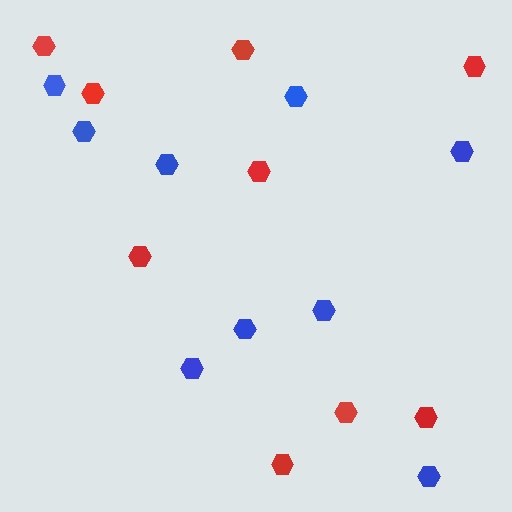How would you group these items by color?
There are 2 groups: one group of red hexagons (9) and one group of blue hexagons (9).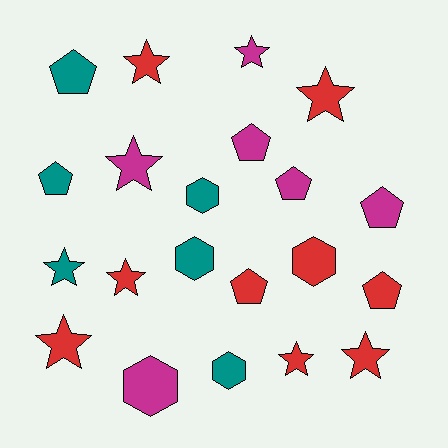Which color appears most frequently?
Red, with 9 objects.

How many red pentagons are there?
There are 2 red pentagons.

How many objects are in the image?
There are 21 objects.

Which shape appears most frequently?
Star, with 9 objects.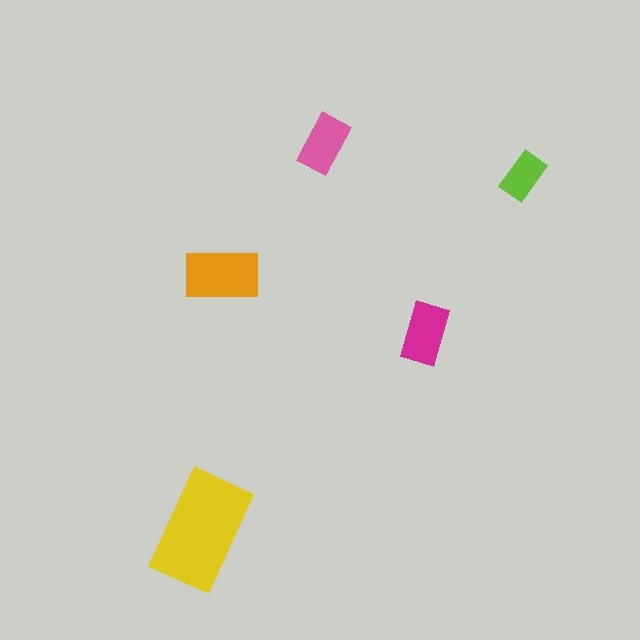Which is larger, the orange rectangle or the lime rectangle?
The orange one.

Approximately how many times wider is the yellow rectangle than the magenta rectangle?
About 2 times wider.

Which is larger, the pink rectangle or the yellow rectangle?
The yellow one.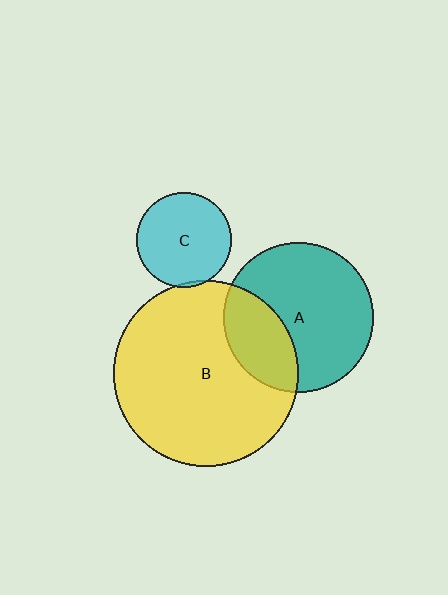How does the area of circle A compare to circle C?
Approximately 2.5 times.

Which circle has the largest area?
Circle B (yellow).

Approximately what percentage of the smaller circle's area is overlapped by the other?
Approximately 5%.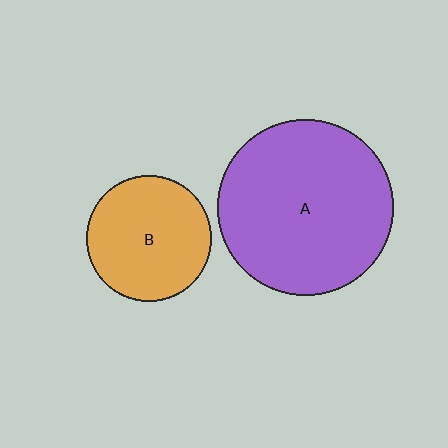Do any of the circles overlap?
No, none of the circles overlap.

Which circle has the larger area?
Circle A (purple).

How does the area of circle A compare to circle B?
Approximately 2.0 times.